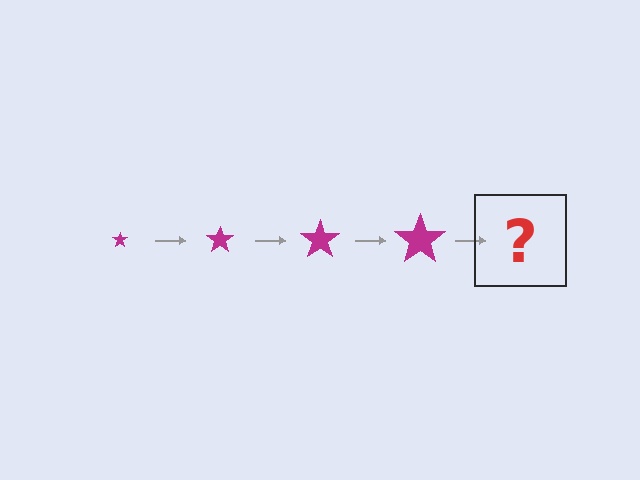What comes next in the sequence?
The next element should be a magenta star, larger than the previous one.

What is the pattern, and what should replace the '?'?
The pattern is that the star gets progressively larger each step. The '?' should be a magenta star, larger than the previous one.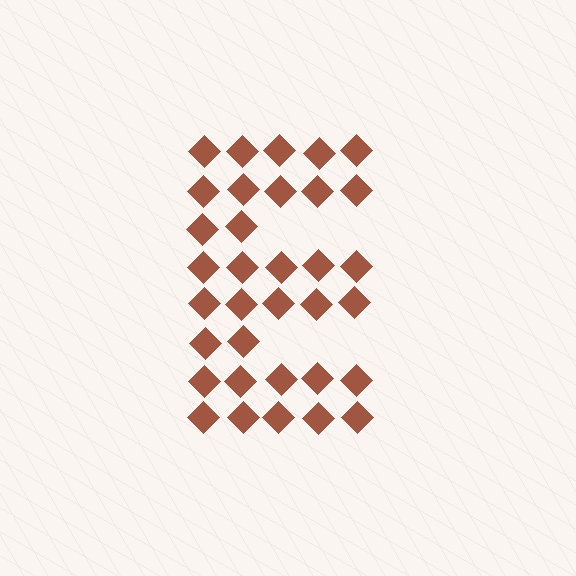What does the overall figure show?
The overall figure shows the letter E.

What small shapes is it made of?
It is made of small diamonds.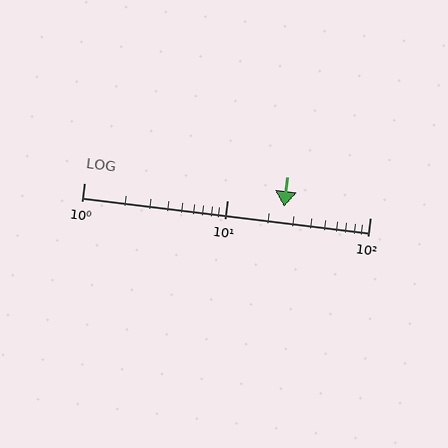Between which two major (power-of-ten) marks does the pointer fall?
The pointer is between 10 and 100.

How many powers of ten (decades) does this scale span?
The scale spans 2 decades, from 1 to 100.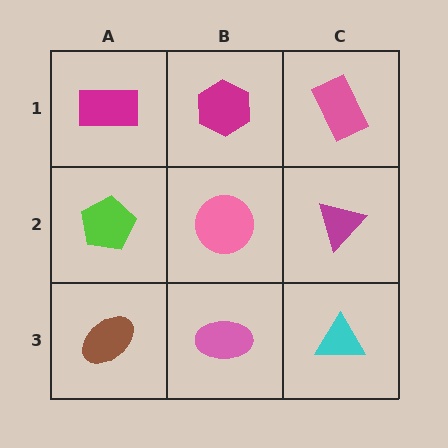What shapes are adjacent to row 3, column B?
A pink circle (row 2, column B), a brown ellipse (row 3, column A), a cyan triangle (row 3, column C).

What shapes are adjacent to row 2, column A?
A magenta rectangle (row 1, column A), a brown ellipse (row 3, column A), a pink circle (row 2, column B).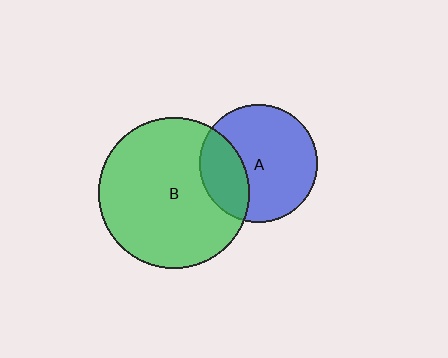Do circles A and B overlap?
Yes.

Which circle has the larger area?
Circle B (green).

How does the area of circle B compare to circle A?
Approximately 1.6 times.